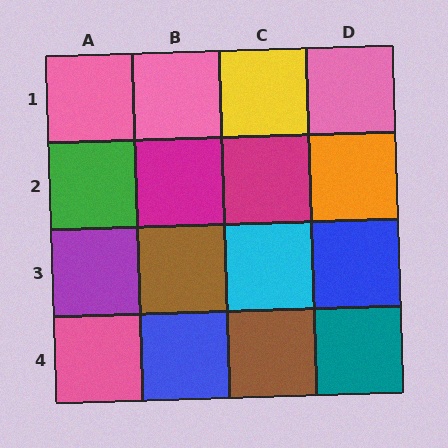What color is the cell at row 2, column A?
Green.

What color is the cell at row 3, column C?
Cyan.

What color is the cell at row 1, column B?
Pink.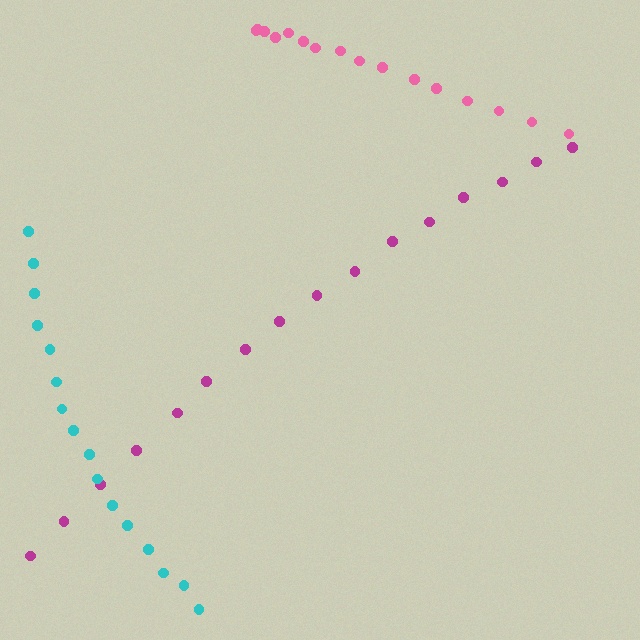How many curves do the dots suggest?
There are 3 distinct paths.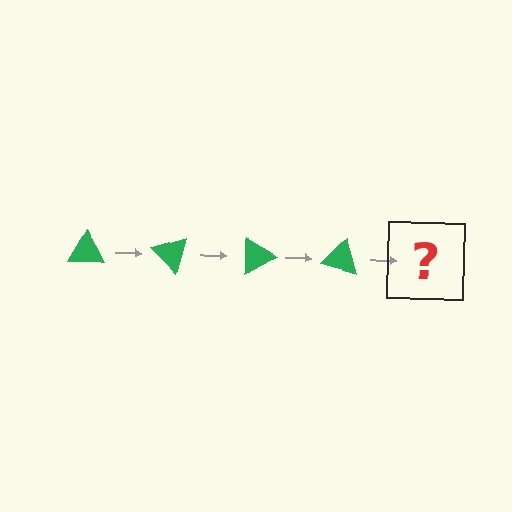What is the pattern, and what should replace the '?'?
The pattern is that the triangle rotates 45 degrees each step. The '?' should be a green triangle rotated 180 degrees.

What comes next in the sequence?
The next element should be a green triangle rotated 180 degrees.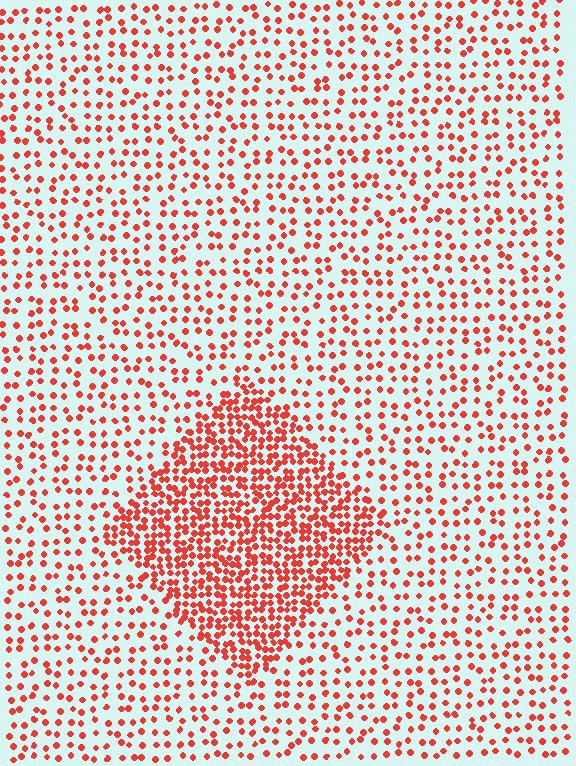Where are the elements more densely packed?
The elements are more densely packed inside the diamond boundary.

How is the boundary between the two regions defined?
The boundary is defined by a change in element density (approximately 2.4x ratio). All elements are the same color, size, and shape.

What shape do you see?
I see a diamond.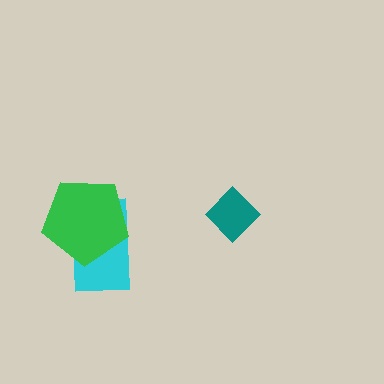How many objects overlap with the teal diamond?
0 objects overlap with the teal diamond.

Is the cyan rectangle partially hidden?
Yes, it is partially covered by another shape.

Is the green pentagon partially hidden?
No, no other shape covers it.